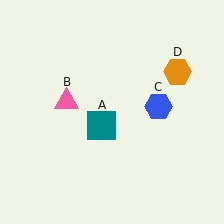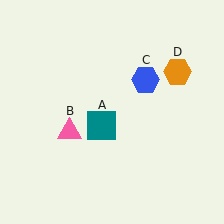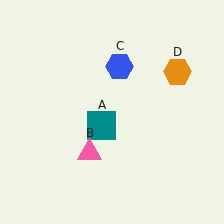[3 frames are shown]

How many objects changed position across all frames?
2 objects changed position: pink triangle (object B), blue hexagon (object C).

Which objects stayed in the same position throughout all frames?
Teal square (object A) and orange hexagon (object D) remained stationary.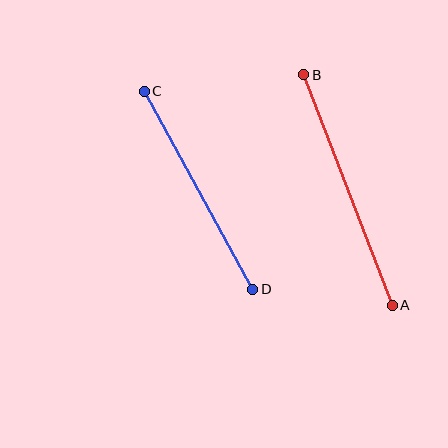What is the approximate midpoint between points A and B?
The midpoint is at approximately (348, 190) pixels.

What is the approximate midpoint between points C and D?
The midpoint is at approximately (199, 190) pixels.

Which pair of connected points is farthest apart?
Points A and B are farthest apart.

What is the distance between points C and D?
The distance is approximately 225 pixels.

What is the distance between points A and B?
The distance is approximately 247 pixels.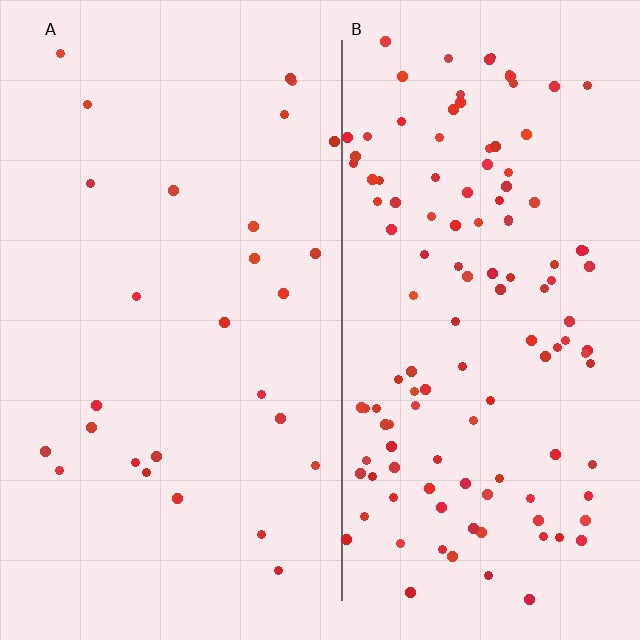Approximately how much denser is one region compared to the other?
Approximately 4.6× — region B over region A.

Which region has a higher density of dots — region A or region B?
B (the right).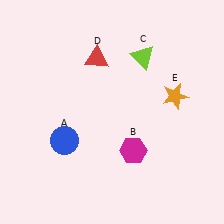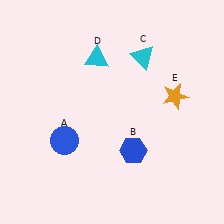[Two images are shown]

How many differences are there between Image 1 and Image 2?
There are 3 differences between the two images.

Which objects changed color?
B changed from magenta to blue. C changed from lime to cyan. D changed from red to cyan.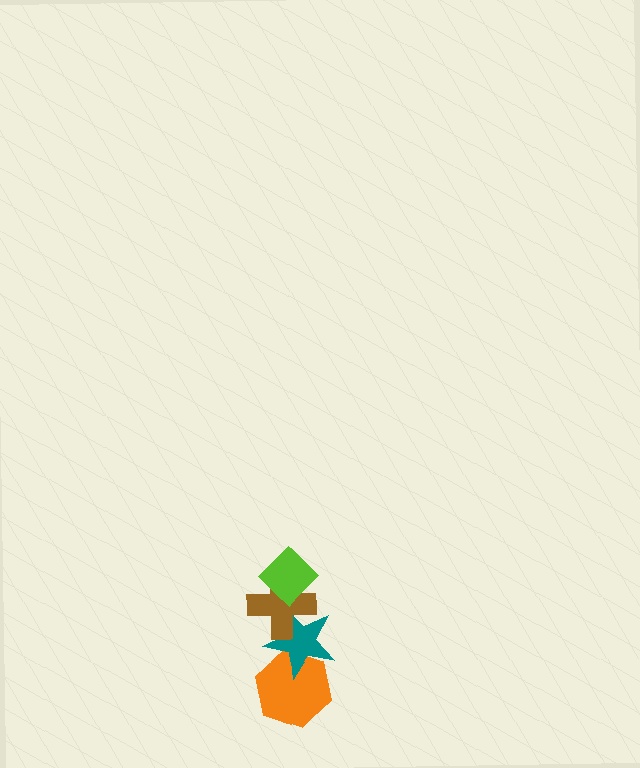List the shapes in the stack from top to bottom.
From top to bottom: the lime diamond, the brown cross, the teal star, the orange hexagon.